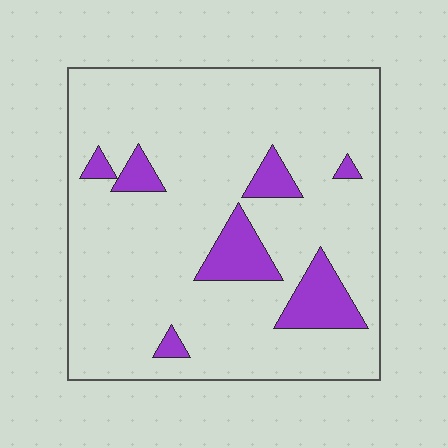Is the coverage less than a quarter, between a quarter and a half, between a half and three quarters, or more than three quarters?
Less than a quarter.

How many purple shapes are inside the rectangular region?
7.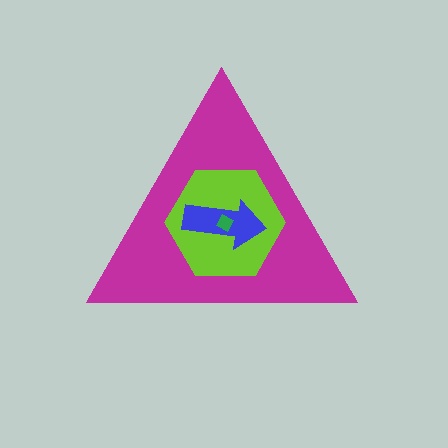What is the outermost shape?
The magenta triangle.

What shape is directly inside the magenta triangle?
The lime hexagon.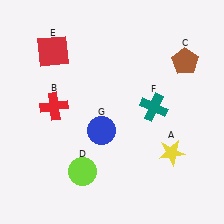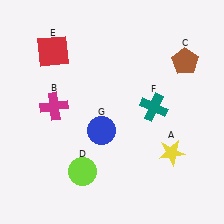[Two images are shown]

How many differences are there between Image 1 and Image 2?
There is 1 difference between the two images.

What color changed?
The cross (B) changed from red in Image 1 to magenta in Image 2.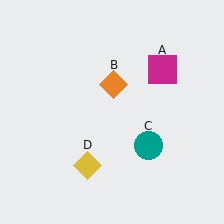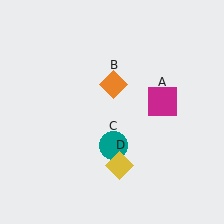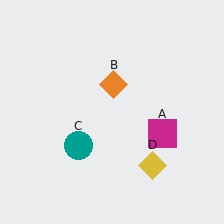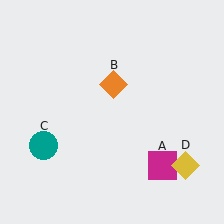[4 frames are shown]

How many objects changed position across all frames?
3 objects changed position: magenta square (object A), teal circle (object C), yellow diamond (object D).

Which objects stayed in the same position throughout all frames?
Orange diamond (object B) remained stationary.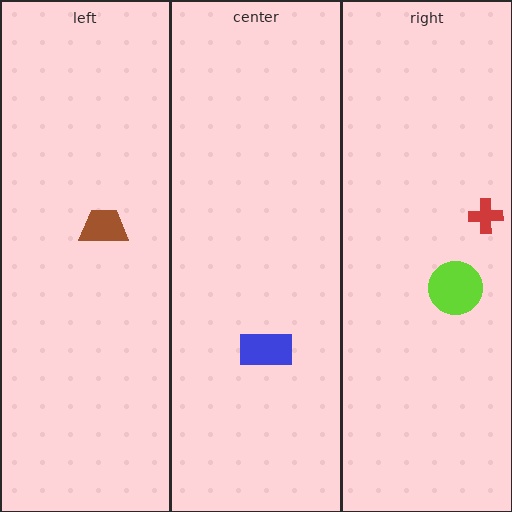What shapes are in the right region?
The lime circle, the red cross.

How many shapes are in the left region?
1.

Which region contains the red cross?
The right region.